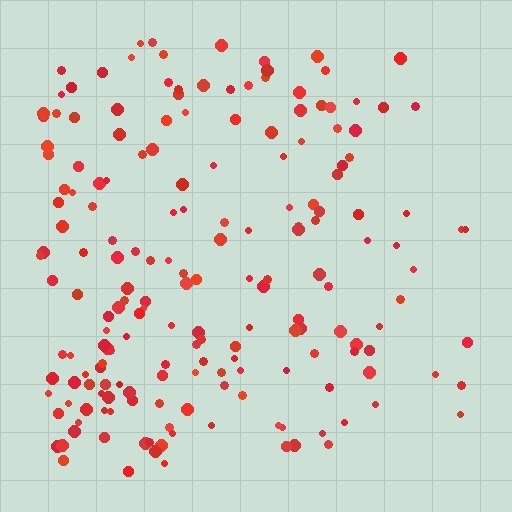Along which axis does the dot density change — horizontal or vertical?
Horizontal.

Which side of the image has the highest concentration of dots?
The left.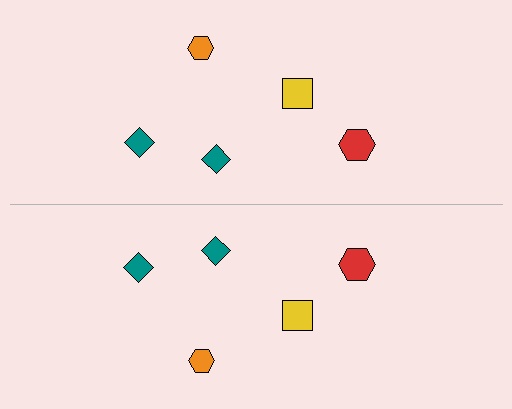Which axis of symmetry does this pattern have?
The pattern has a horizontal axis of symmetry running through the center of the image.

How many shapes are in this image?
There are 10 shapes in this image.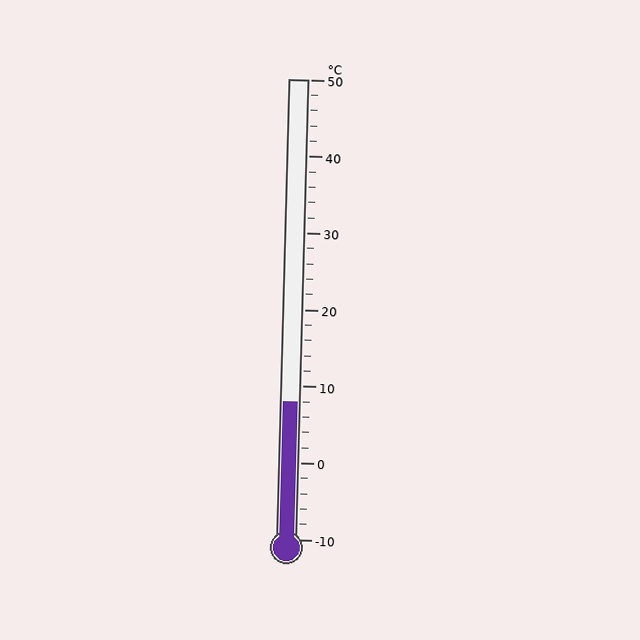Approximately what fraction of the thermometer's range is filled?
The thermometer is filled to approximately 30% of its range.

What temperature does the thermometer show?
The thermometer shows approximately 8°C.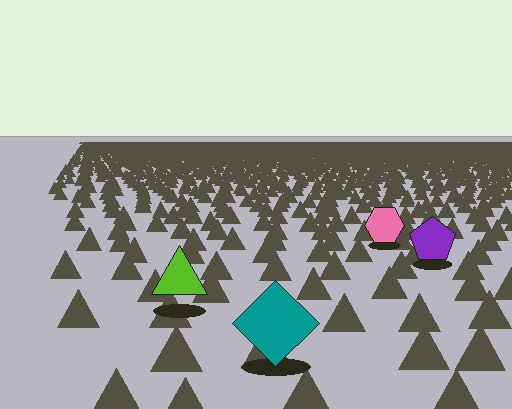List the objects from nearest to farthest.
From nearest to farthest: the teal diamond, the lime triangle, the purple pentagon, the pink hexagon.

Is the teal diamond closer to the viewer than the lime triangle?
Yes. The teal diamond is closer — you can tell from the texture gradient: the ground texture is coarser near it.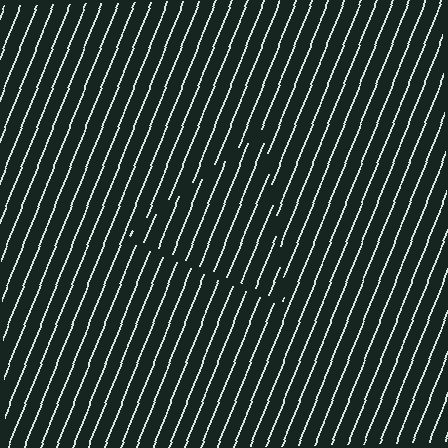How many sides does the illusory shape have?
3 sides — the line-ends trace a triangle.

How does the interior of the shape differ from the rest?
The interior of the shape contains the same grating, shifted by half a period — the contour is defined by the phase discontinuity where line-ends from the inner and outer gratings abut.